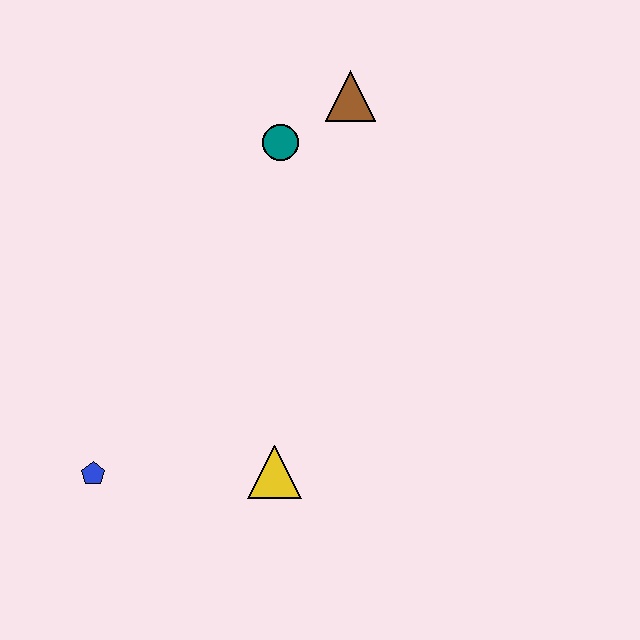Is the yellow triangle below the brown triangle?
Yes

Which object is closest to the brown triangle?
The teal circle is closest to the brown triangle.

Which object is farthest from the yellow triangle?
The brown triangle is farthest from the yellow triangle.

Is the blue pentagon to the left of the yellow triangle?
Yes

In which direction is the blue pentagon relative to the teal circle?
The blue pentagon is below the teal circle.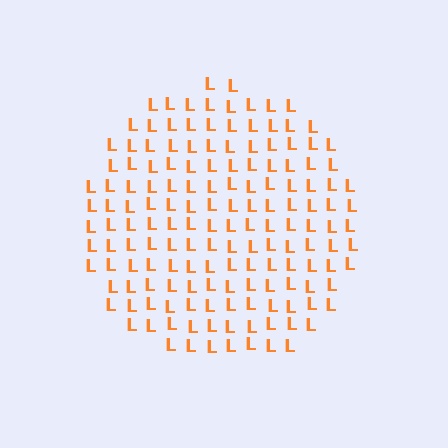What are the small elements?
The small elements are letter L's.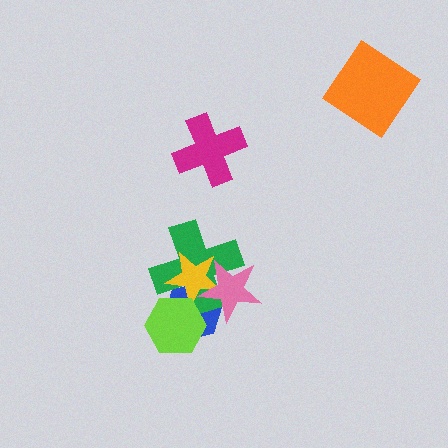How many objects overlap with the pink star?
3 objects overlap with the pink star.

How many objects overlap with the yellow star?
4 objects overlap with the yellow star.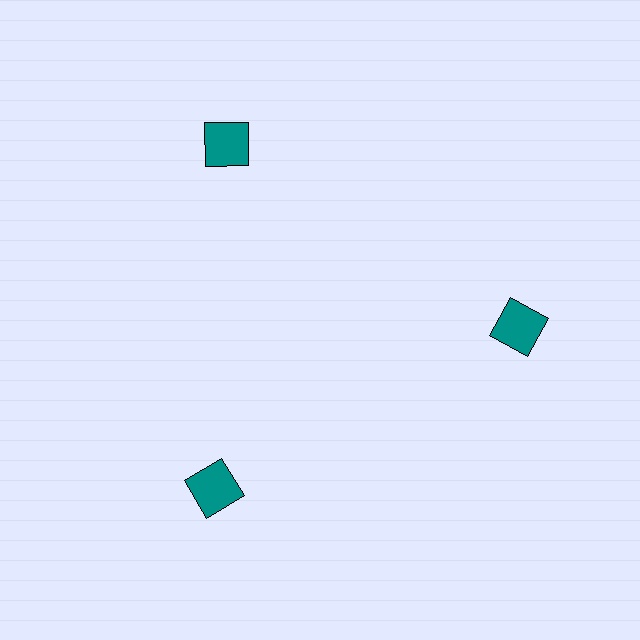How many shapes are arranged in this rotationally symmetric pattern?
There are 3 shapes, arranged in 3 groups of 1.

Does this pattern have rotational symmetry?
Yes, this pattern has 3-fold rotational symmetry. It looks the same after rotating 120 degrees around the center.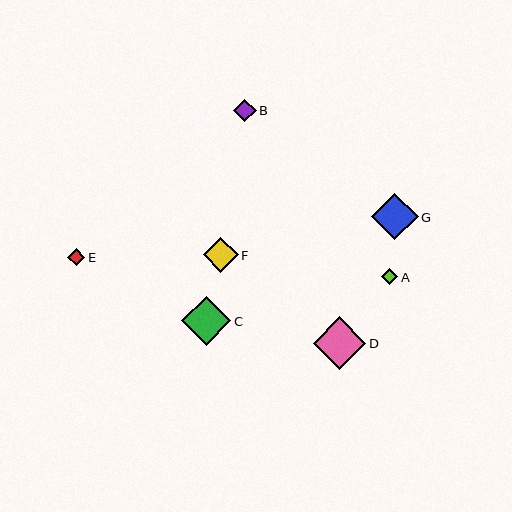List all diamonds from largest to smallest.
From largest to smallest: D, C, G, F, B, E, A.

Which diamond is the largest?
Diamond D is the largest with a size of approximately 53 pixels.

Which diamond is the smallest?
Diamond A is the smallest with a size of approximately 16 pixels.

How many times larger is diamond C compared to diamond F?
Diamond C is approximately 1.4 times the size of diamond F.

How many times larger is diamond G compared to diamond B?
Diamond G is approximately 2.1 times the size of diamond B.